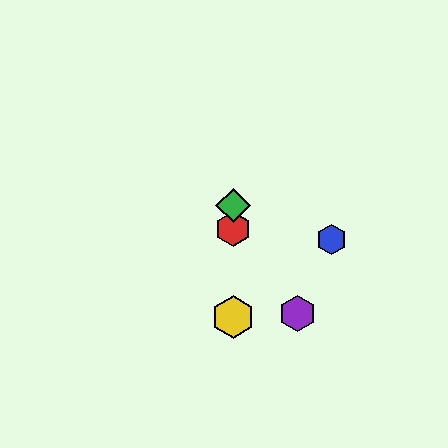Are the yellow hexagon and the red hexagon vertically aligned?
Yes, both are at x≈233.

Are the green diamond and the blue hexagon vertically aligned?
No, the green diamond is at x≈233 and the blue hexagon is at x≈332.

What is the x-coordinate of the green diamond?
The green diamond is at x≈233.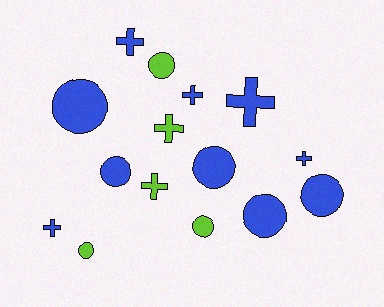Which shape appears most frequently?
Circle, with 8 objects.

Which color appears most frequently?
Blue, with 10 objects.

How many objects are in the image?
There are 15 objects.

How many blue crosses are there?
There are 5 blue crosses.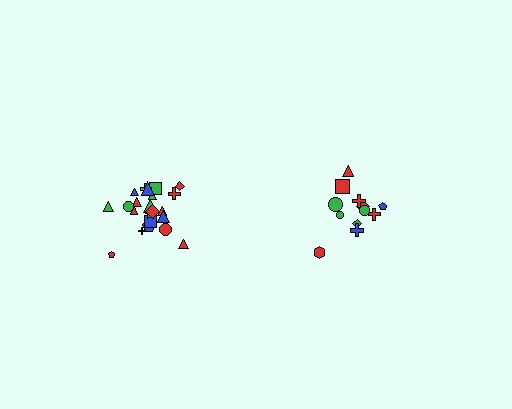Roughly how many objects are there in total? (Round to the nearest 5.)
Roughly 35 objects in total.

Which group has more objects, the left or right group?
The left group.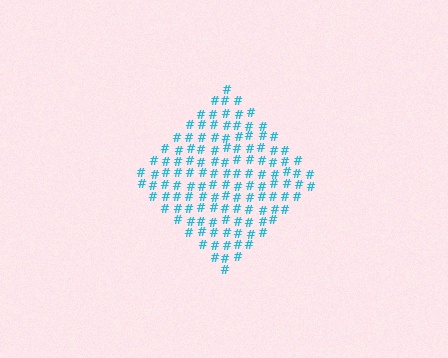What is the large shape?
The large shape is a diamond.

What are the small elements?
The small elements are hash symbols.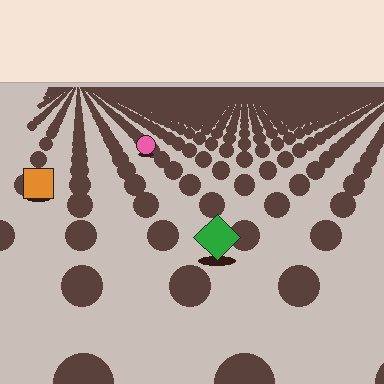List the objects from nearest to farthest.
From nearest to farthest: the green diamond, the orange square, the pink circle.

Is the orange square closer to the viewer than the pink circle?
Yes. The orange square is closer — you can tell from the texture gradient: the ground texture is coarser near it.